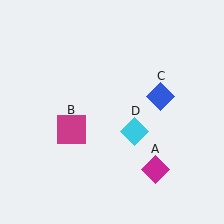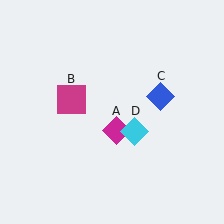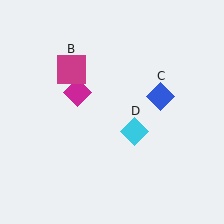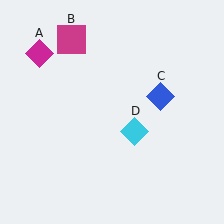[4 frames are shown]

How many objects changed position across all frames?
2 objects changed position: magenta diamond (object A), magenta square (object B).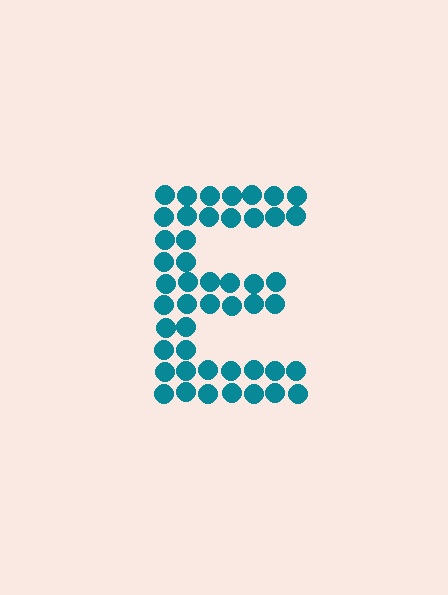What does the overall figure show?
The overall figure shows the letter E.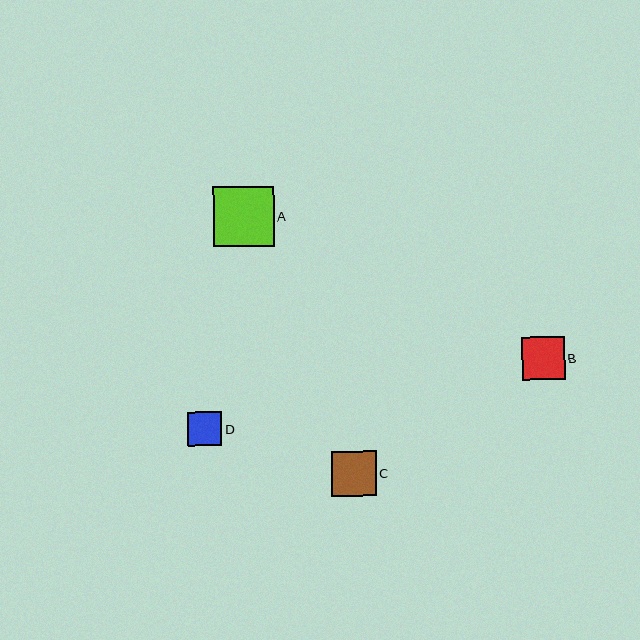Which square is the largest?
Square A is the largest with a size of approximately 60 pixels.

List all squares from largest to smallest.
From largest to smallest: A, C, B, D.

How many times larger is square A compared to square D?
Square A is approximately 1.8 times the size of square D.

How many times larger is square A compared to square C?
Square A is approximately 1.3 times the size of square C.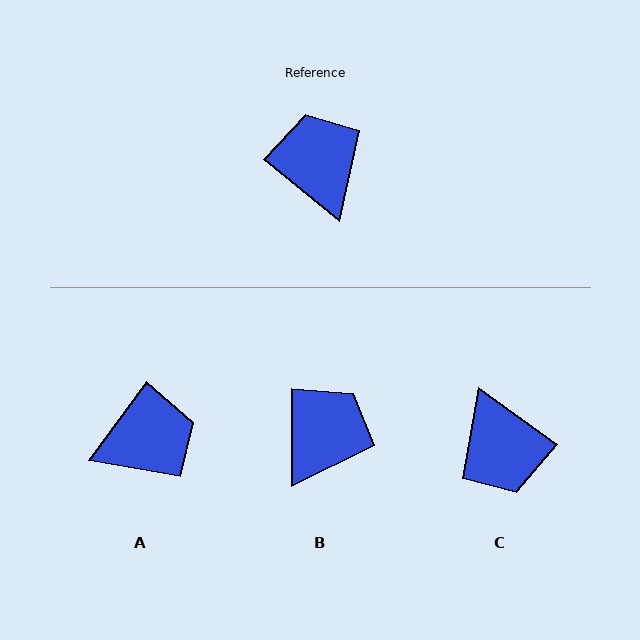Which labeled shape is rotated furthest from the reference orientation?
C, about 177 degrees away.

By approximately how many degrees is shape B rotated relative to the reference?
Approximately 51 degrees clockwise.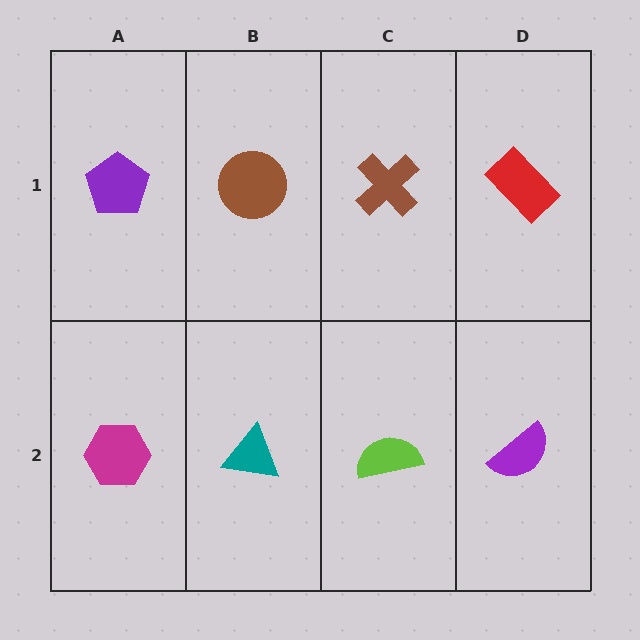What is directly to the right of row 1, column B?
A brown cross.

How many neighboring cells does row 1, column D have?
2.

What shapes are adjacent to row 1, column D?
A purple semicircle (row 2, column D), a brown cross (row 1, column C).